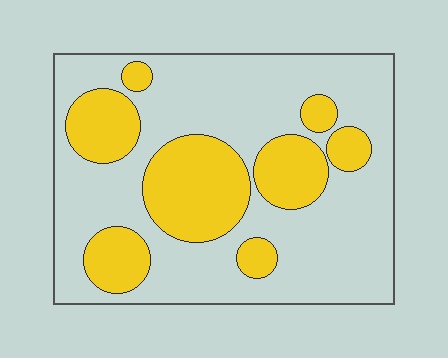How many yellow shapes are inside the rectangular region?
8.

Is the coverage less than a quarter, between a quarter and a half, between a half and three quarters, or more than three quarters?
Between a quarter and a half.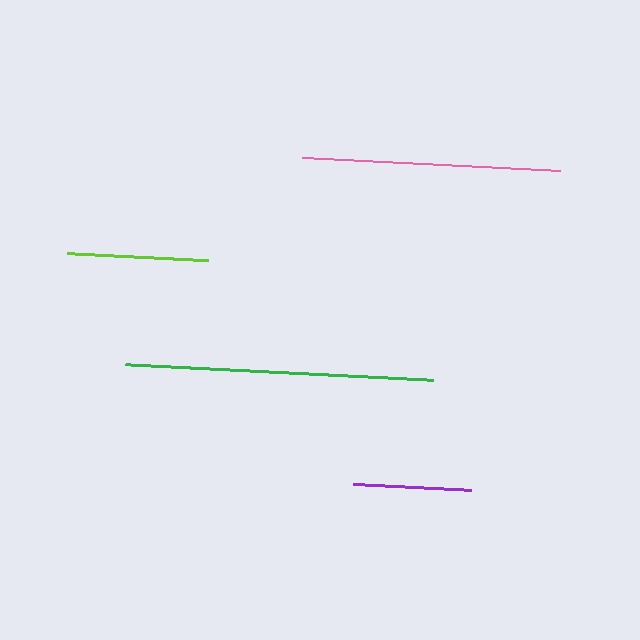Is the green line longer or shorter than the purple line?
The green line is longer than the purple line.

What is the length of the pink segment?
The pink segment is approximately 258 pixels long.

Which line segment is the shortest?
The purple line is the shortest at approximately 118 pixels.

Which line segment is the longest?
The green line is the longest at approximately 308 pixels.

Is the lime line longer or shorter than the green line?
The green line is longer than the lime line.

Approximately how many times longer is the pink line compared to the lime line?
The pink line is approximately 1.8 times the length of the lime line.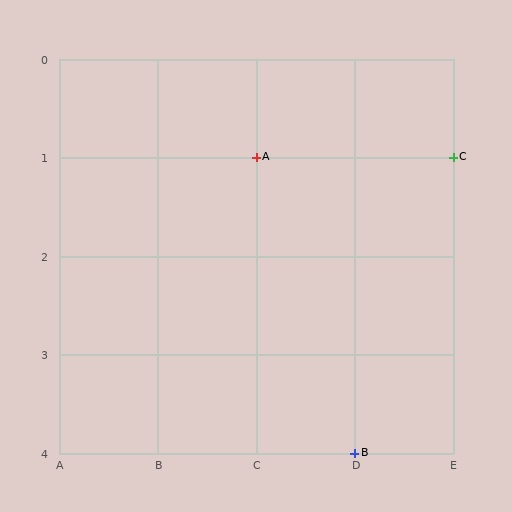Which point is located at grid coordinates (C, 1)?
Point A is at (C, 1).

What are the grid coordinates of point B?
Point B is at grid coordinates (D, 4).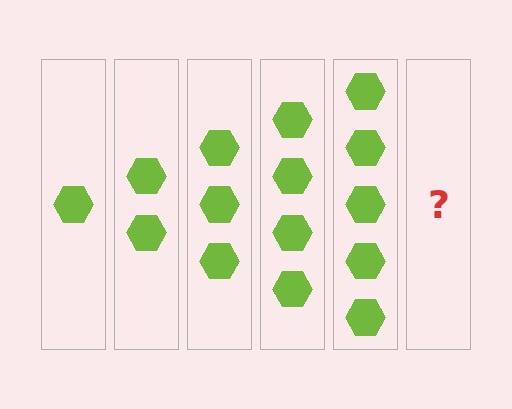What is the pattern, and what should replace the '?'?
The pattern is that each step adds one more hexagon. The '?' should be 6 hexagons.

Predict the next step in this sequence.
The next step is 6 hexagons.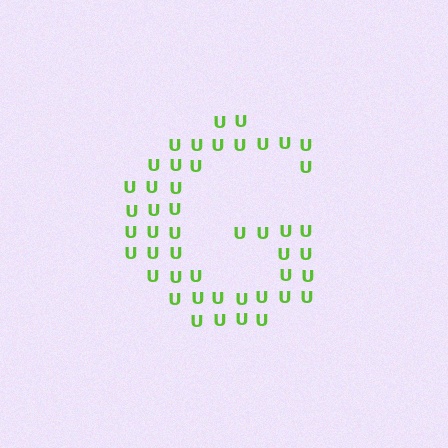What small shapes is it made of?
It is made of small letter U's.